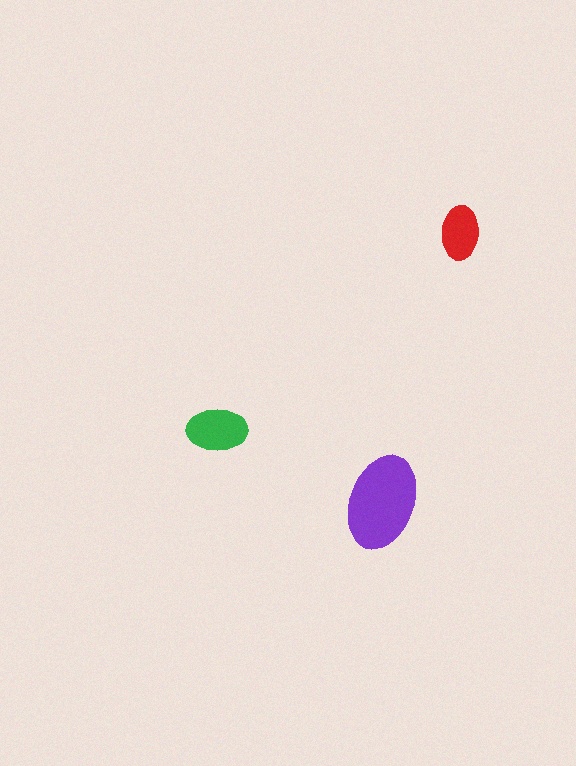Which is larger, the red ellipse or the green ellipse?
The green one.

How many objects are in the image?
There are 3 objects in the image.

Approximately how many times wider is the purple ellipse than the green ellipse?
About 1.5 times wider.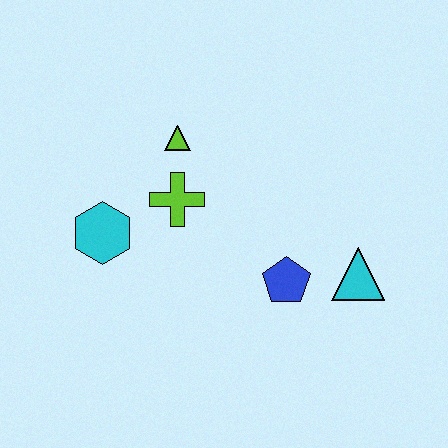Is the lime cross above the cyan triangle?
Yes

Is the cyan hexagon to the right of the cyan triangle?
No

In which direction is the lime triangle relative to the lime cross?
The lime triangle is above the lime cross.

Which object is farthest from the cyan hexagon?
The cyan triangle is farthest from the cyan hexagon.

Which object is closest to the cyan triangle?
The blue pentagon is closest to the cyan triangle.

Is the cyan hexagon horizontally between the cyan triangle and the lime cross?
No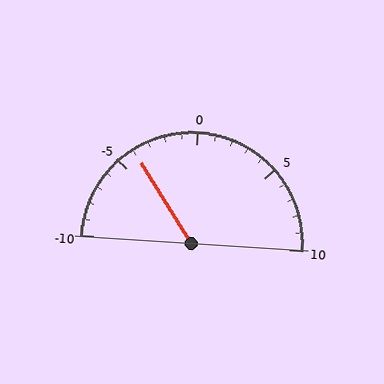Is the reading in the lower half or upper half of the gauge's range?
The reading is in the lower half of the range (-10 to 10).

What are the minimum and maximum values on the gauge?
The gauge ranges from -10 to 10.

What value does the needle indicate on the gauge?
The needle indicates approximately -4.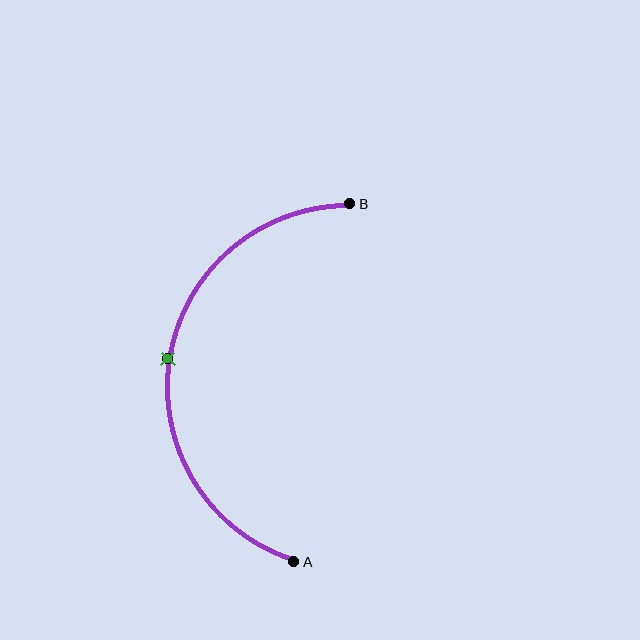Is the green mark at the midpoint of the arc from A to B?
Yes. The green mark lies on the arc at equal arc-length from both A and B — it is the arc midpoint.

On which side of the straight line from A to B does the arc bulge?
The arc bulges to the left of the straight line connecting A and B.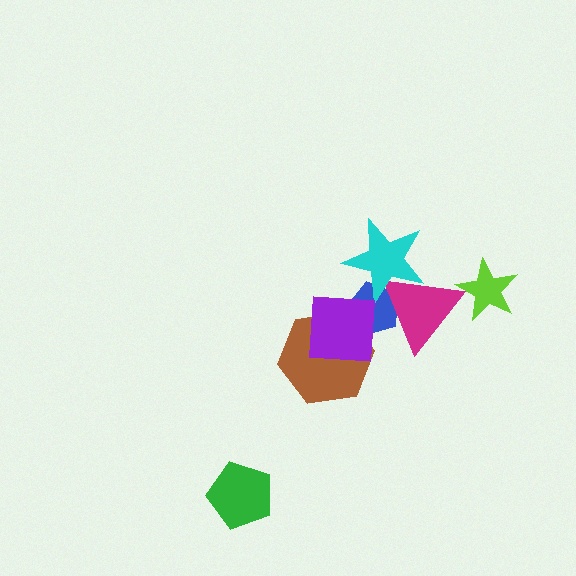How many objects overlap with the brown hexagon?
2 objects overlap with the brown hexagon.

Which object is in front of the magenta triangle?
The cyan star is in front of the magenta triangle.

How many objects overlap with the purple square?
2 objects overlap with the purple square.